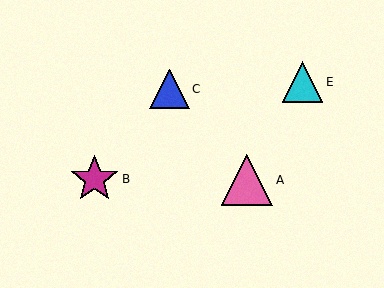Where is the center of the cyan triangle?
The center of the cyan triangle is at (302, 82).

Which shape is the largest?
The pink triangle (labeled A) is the largest.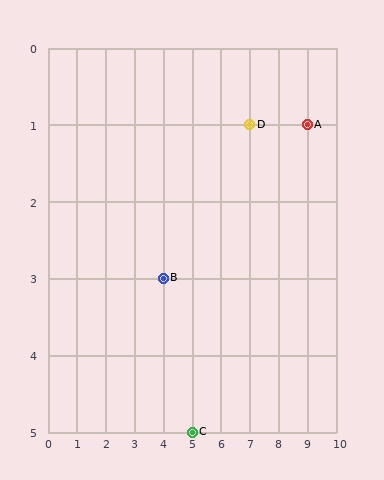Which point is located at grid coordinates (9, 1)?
Point A is at (9, 1).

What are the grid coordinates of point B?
Point B is at grid coordinates (4, 3).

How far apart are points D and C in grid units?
Points D and C are 2 columns and 4 rows apart (about 4.5 grid units diagonally).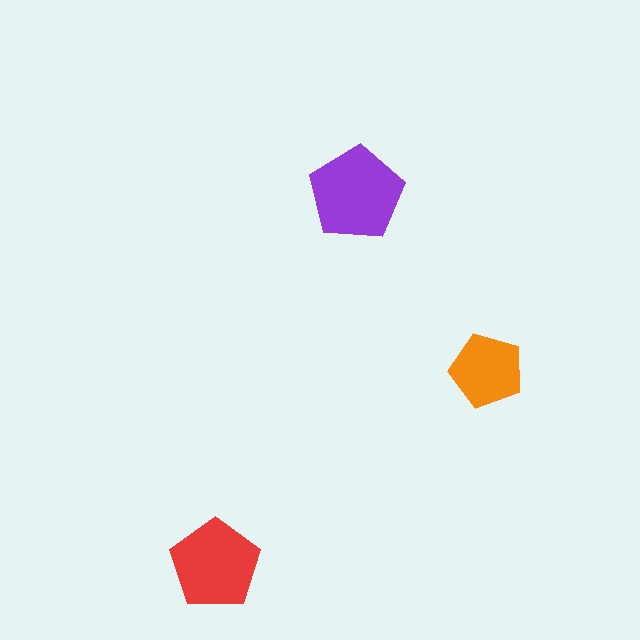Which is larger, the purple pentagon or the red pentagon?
The purple one.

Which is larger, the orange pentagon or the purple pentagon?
The purple one.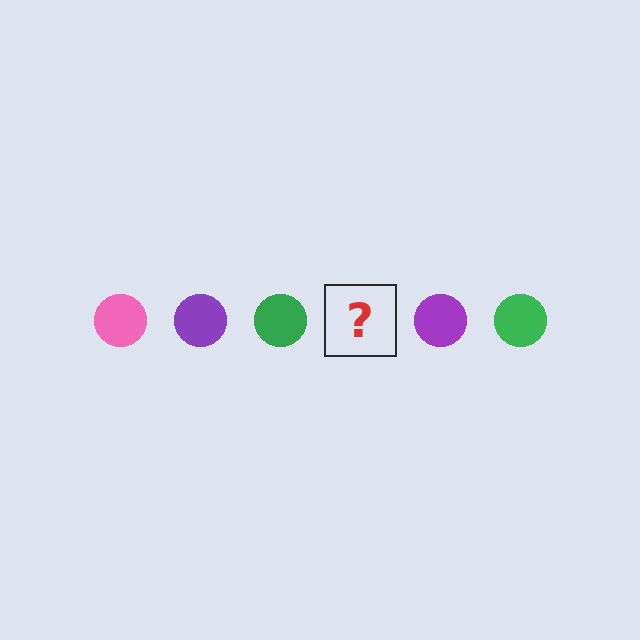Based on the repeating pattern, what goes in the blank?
The blank should be a pink circle.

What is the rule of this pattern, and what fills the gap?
The rule is that the pattern cycles through pink, purple, green circles. The gap should be filled with a pink circle.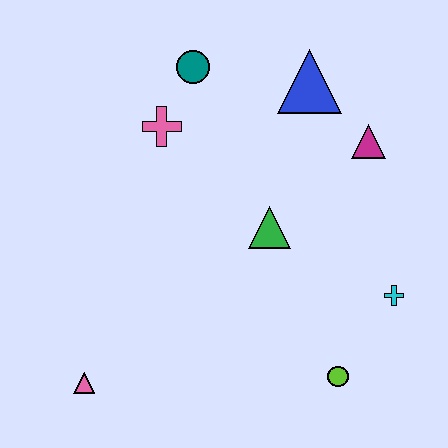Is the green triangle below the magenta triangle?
Yes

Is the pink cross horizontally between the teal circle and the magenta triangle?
No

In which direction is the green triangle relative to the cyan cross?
The green triangle is to the left of the cyan cross.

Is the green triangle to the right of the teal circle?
Yes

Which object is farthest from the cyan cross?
The pink triangle is farthest from the cyan cross.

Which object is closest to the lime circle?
The cyan cross is closest to the lime circle.